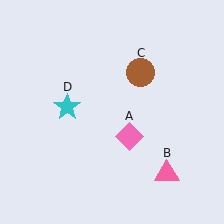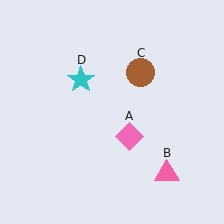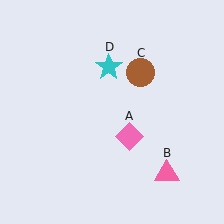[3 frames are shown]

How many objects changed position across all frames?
1 object changed position: cyan star (object D).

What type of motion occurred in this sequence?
The cyan star (object D) rotated clockwise around the center of the scene.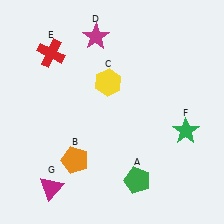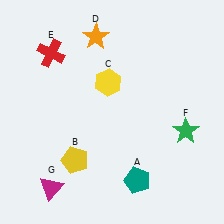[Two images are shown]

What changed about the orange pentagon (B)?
In Image 1, B is orange. In Image 2, it changed to yellow.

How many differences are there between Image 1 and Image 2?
There are 3 differences between the two images.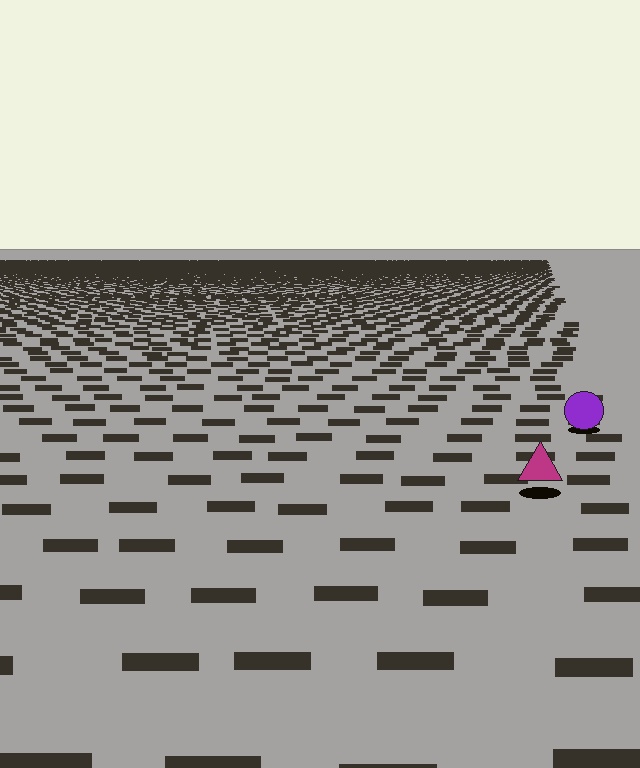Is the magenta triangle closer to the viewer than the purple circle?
Yes. The magenta triangle is closer — you can tell from the texture gradient: the ground texture is coarser near it.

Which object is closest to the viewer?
The magenta triangle is closest. The texture marks near it are larger and more spread out.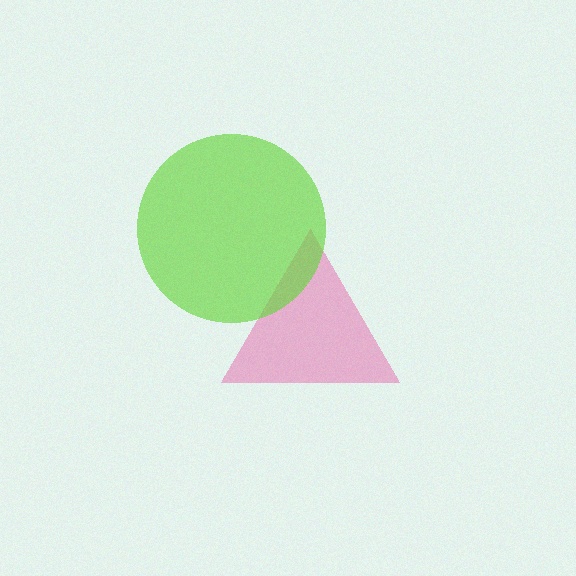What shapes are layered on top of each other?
The layered shapes are: a pink triangle, a lime circle.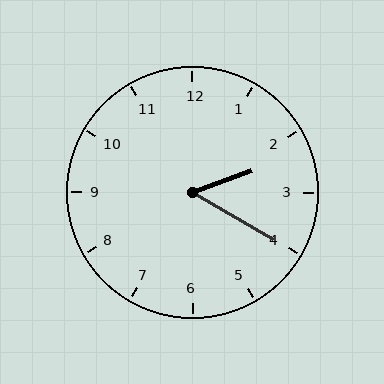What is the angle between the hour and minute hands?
Approximately 50 degrees.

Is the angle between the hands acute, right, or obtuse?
It is acute.